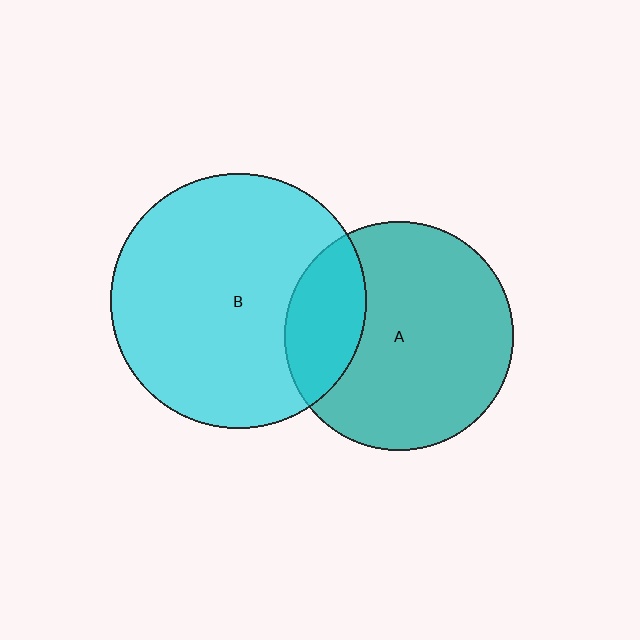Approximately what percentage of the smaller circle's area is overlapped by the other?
Approximately 25%.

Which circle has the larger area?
Circle B (cyan).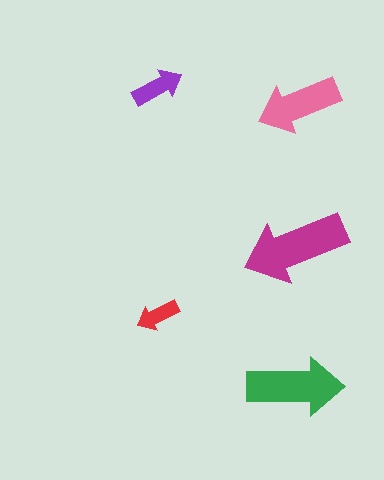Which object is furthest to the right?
The pink arrow is rightmost.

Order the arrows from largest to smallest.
the magenta one, the green one, the pink one, the purple one, the red one.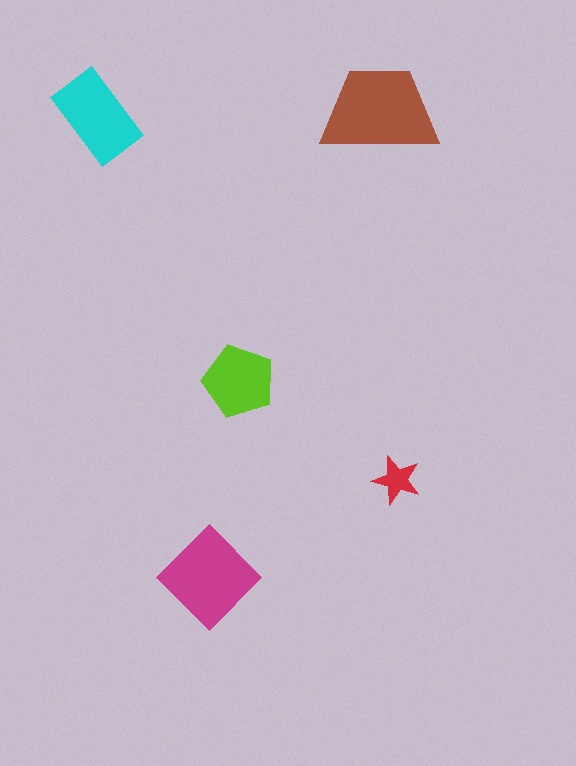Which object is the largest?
The brown trapezoid.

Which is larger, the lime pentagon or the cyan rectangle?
The cyan rectangle.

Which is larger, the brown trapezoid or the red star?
The brown trapezoid.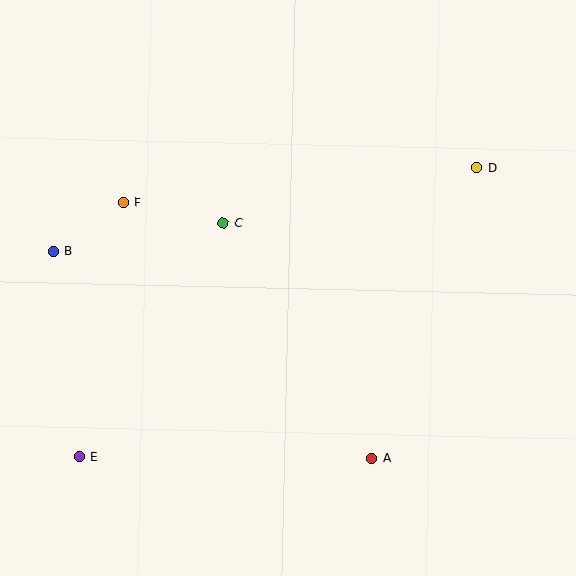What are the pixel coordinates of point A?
Point A is at (372, 458).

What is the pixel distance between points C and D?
The distance between C and D is 259 pixels.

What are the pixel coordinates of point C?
Point C is at (223, 223).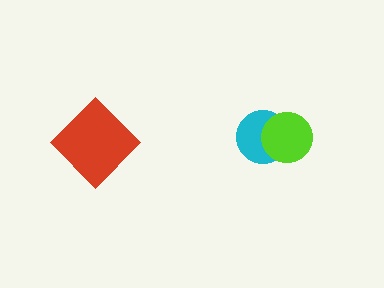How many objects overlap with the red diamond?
0 objects overlap with the red diamond.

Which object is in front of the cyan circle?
The lime circle is in front of the cyan circle.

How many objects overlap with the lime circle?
1 object overlaps with the lime circle.